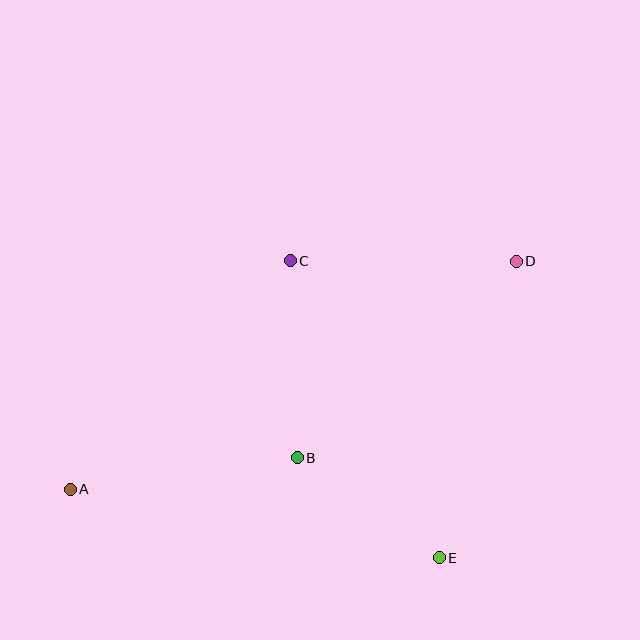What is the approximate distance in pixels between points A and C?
The distance between A and C is approximately 318 pixels.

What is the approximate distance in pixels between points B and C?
The distance between B and C is approximately 197 pixels.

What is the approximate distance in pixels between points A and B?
The distance between A and B is approximately 229 pixels.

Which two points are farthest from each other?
Points A and D are farthest from each other.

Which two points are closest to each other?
Points B and E are closest to each other.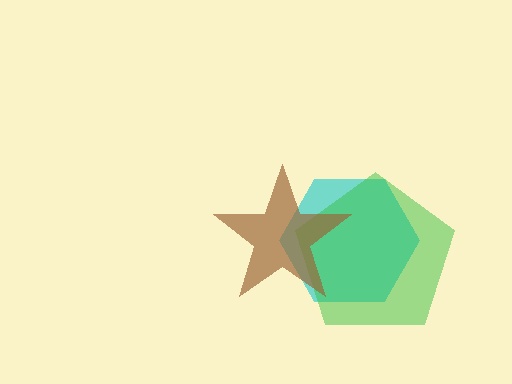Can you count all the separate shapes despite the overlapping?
Yes, there are 3 separate shapes.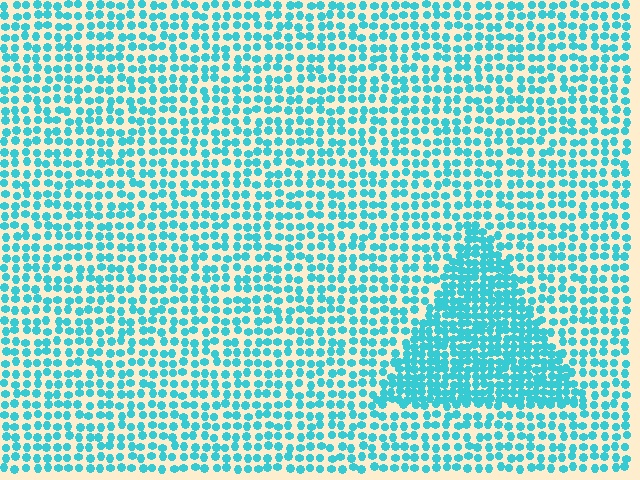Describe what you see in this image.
The image contains small cyan elements arranged at two different densities. A triangle-shaped region is visible where the elements are more densely packed than the surrounding area.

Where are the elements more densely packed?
The elements are more densely packed inside the triangle boundary.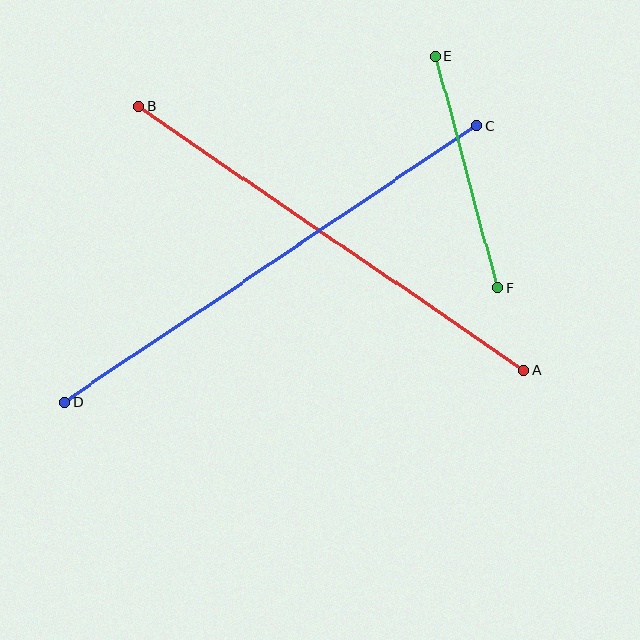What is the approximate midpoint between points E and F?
The midpoint is at approximately (467, 172) pixels.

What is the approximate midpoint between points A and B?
The midpoint is at approximately (331, 238) pixels.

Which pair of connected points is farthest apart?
Points C and D are farthest apart.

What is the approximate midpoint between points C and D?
The midpoint is at approximately (270, 264) pixels.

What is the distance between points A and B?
The distance is approximately 467 pixels.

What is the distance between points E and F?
The distance is approximately 239 pixels.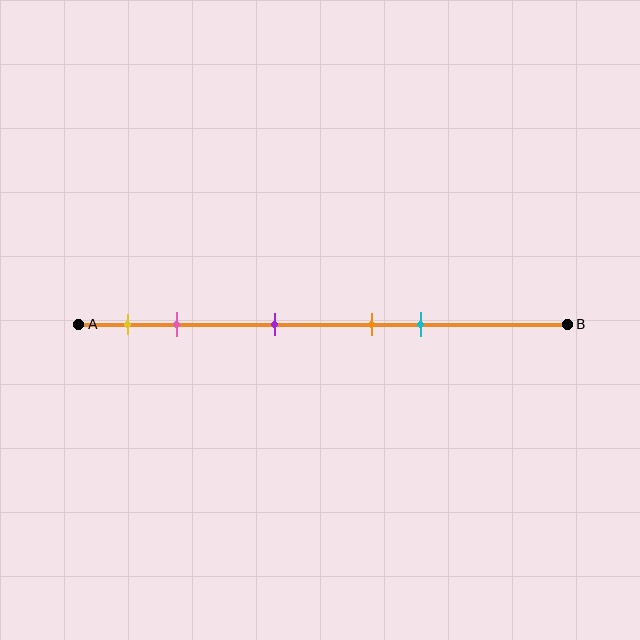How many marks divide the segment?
There are 5 marks dividing the segment.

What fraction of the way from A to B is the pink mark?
The pink mark is approximately 20% (0.2) of the way from A to B.